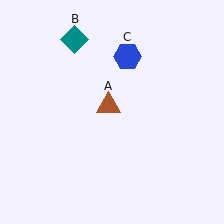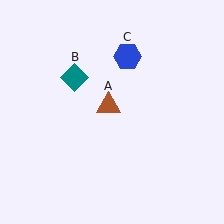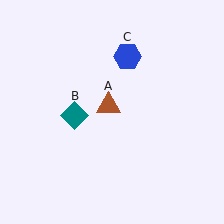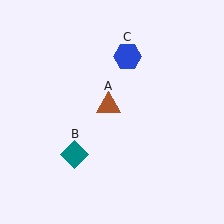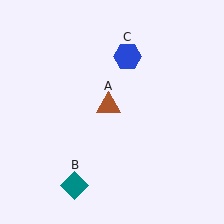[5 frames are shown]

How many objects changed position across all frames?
1 object changed position: teal diamond (object B).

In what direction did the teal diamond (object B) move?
The teal diamond (object B) moved down.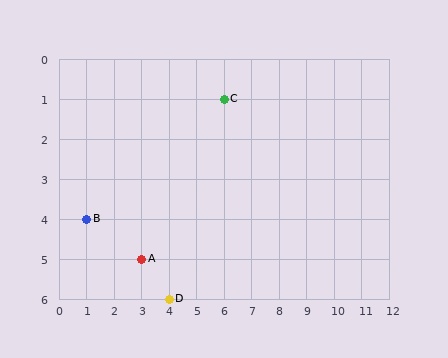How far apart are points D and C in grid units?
Points D and C are 2 columns and 5 rows apart (about 5.4 grid units diagonally).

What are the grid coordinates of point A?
Point A is at grid coordinates (3, 5).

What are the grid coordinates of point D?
Point D is at grid coordinates (4, 6).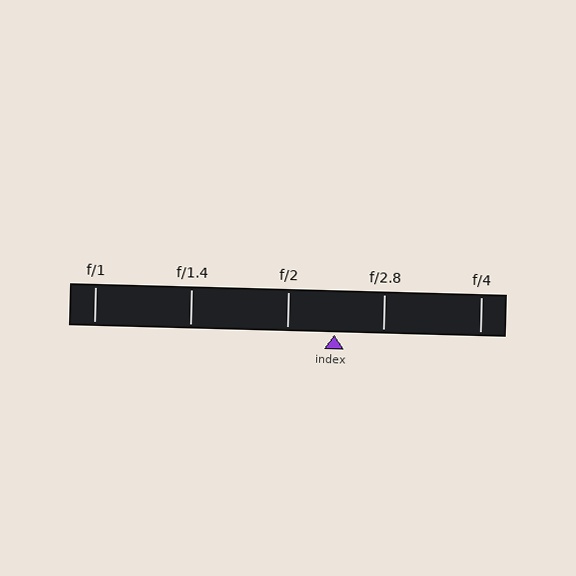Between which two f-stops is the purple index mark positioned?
The index mark is between f/2 and f/2.8.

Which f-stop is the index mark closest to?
The index mark is closest to f/2.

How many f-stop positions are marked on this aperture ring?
There are 5 f-stop positions marked.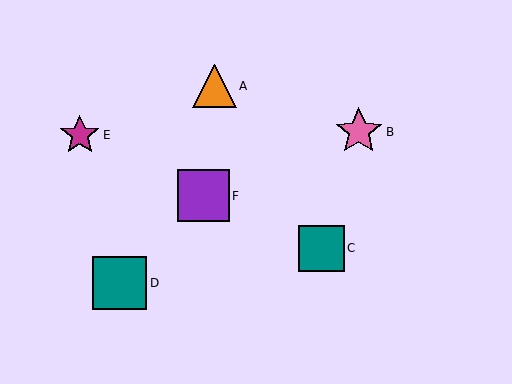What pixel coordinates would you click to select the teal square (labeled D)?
Click at (120, 283) to select the teal square D.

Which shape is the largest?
The teal square (labeled D) is the largest.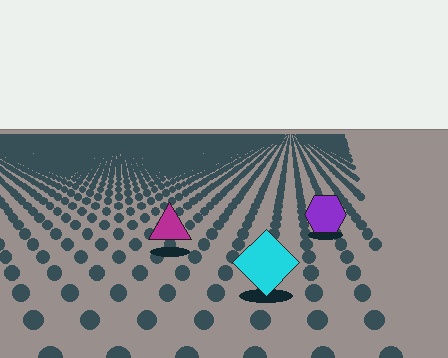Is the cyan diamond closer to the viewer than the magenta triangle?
Yes. The cyan diamond is closer — you can tell from the texture gradient: the ground texture is coarser near it.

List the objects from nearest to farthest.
From nearest to farthest: the cyan diamond, the magenta triangle, the purple hexagon.